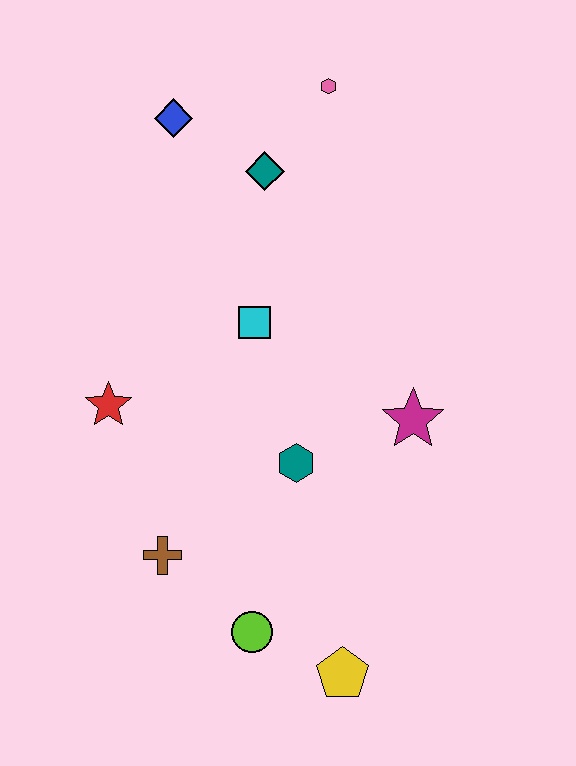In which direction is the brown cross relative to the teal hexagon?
The brown cross is to the left of the teal hexagon.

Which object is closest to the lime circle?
The yellow pentagon is closest to the lime circle.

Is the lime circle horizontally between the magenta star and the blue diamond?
Yes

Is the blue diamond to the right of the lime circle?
No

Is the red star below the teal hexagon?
No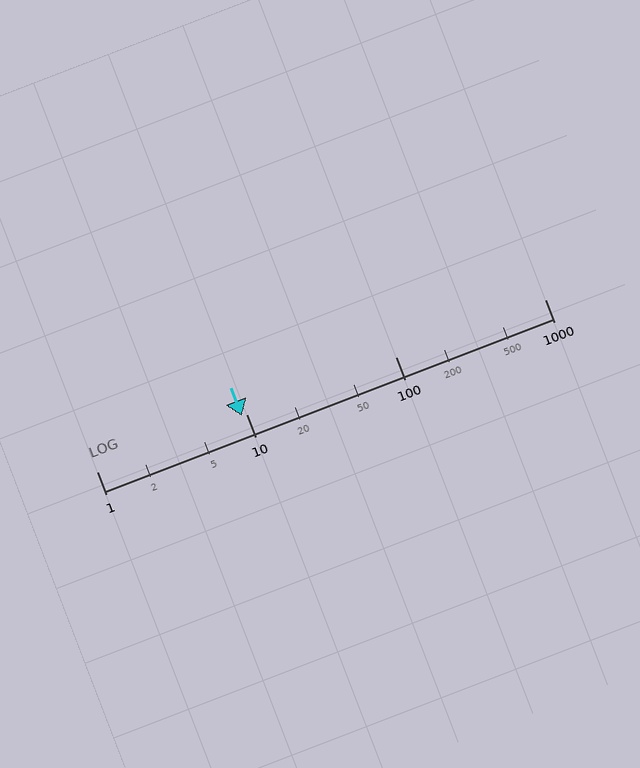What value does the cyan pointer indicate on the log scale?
The pointer indicates approximately 9.4.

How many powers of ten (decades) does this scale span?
The scale spans 3 decades, from 1 to 1000.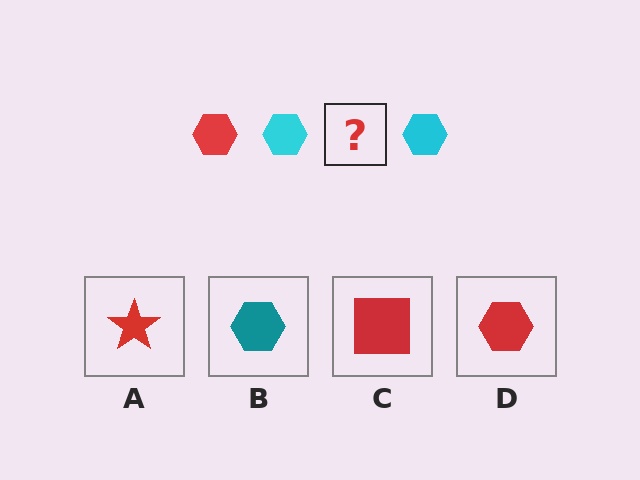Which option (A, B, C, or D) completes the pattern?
D.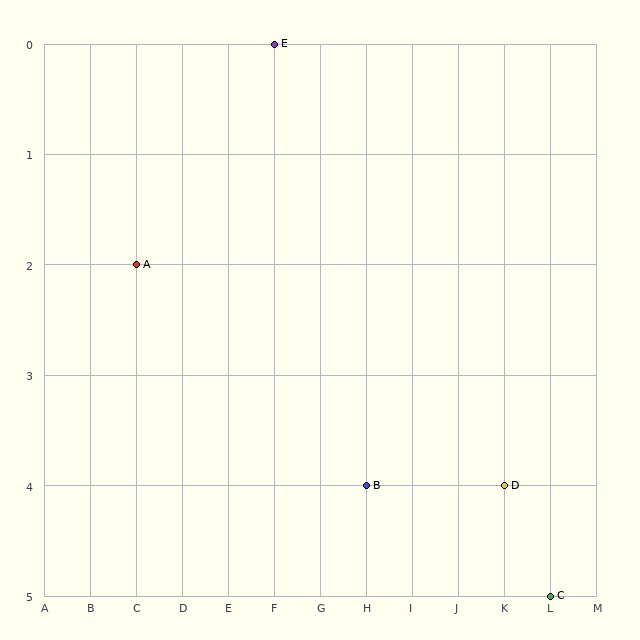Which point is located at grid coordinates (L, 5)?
Point C is at (L, 5).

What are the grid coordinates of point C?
Point C is at grid coordinates (L, 5).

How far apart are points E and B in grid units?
Points E and B are 2 columns and 4 rows apart (about 4.5 grid units diagonally).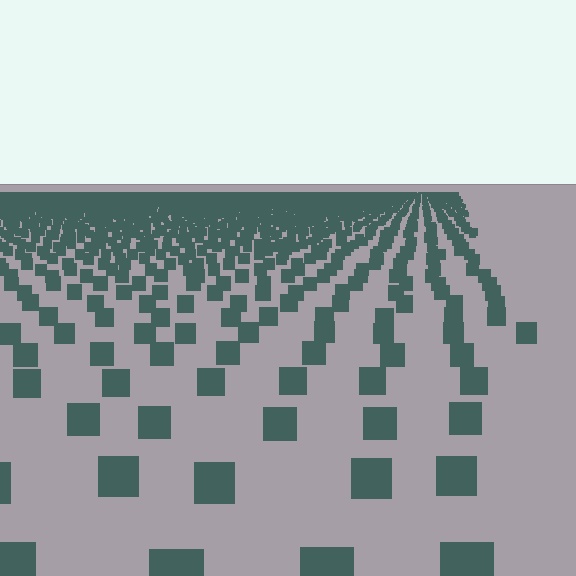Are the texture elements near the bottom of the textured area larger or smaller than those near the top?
Larger. Near the bottom, elements are closer to the viewer and appear at a bigger on-screen size.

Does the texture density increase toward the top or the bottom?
Density increases toward the top.